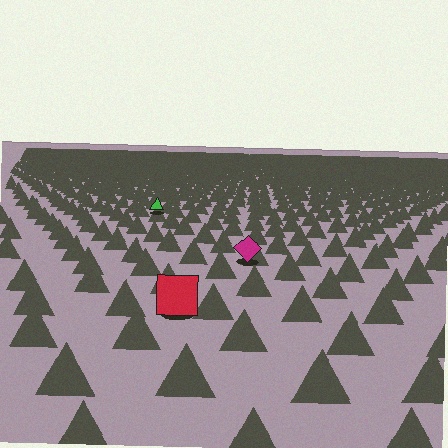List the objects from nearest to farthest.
From nearest to farthest: the red square, the magenta diamond, the green triangle.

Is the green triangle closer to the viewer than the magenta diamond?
No. The magenta diamond is closer — you can tell from the texture gradient: the ground texture is coarser near it.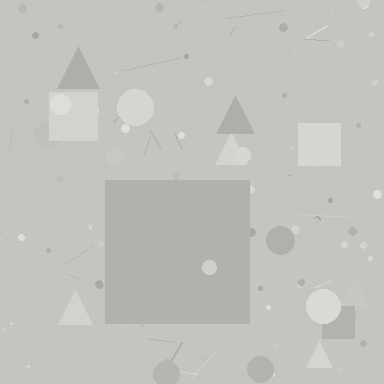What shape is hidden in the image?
A square is hidden in the image.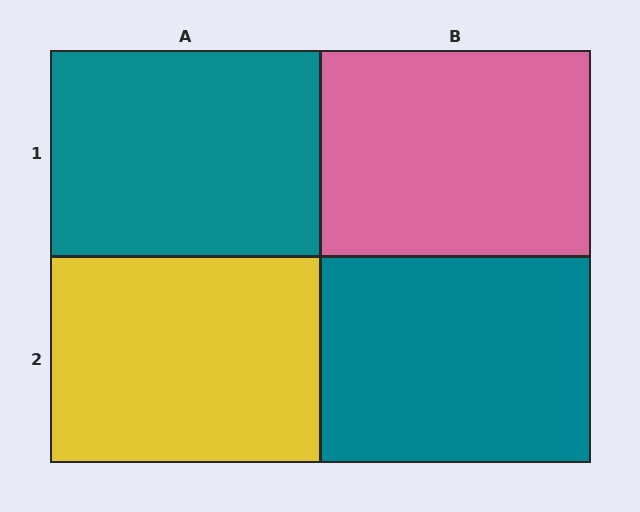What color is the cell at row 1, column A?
Teal.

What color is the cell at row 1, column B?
Pink.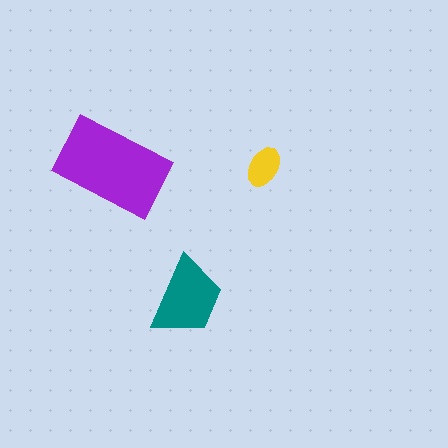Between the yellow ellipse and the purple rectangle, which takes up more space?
The purple rectangle.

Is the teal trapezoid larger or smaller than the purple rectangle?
Smaller.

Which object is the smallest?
The yellow ellipse.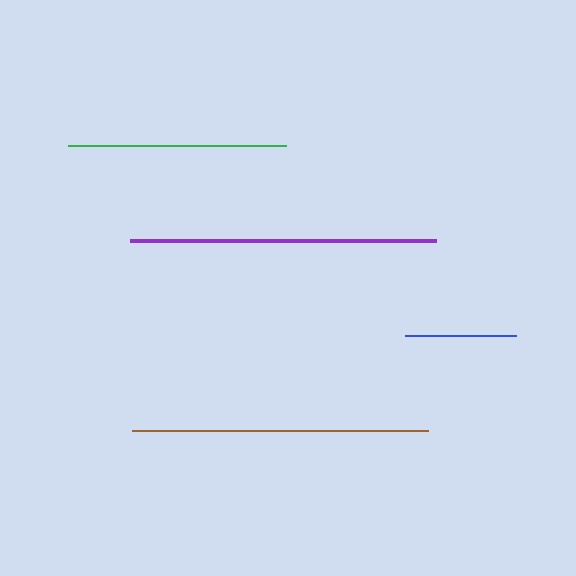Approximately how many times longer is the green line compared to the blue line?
The green line is approximately 2.0 times the length of the blue line.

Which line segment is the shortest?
The blue line is the shortest at approximately 111 pixels.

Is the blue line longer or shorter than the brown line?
The brown line is longer than the blue line.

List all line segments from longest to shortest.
From longest to shortest: purple, brown, green, blue.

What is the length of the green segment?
The green segment is approximately 218 pixels long.